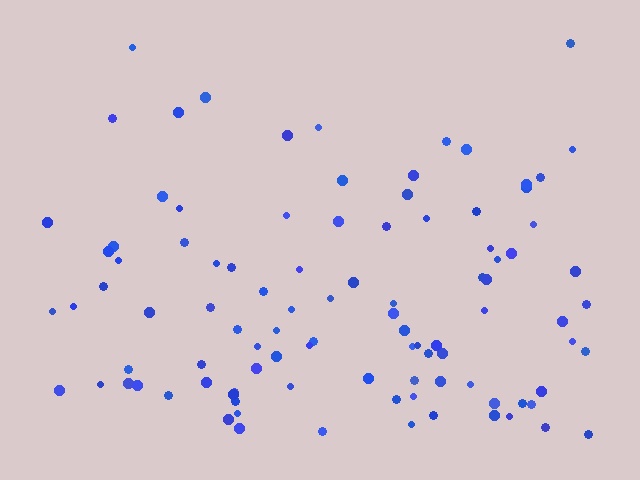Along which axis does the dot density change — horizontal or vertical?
Vertical.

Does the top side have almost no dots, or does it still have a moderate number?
Still a moderate number, just noticeably fewer than the bottom.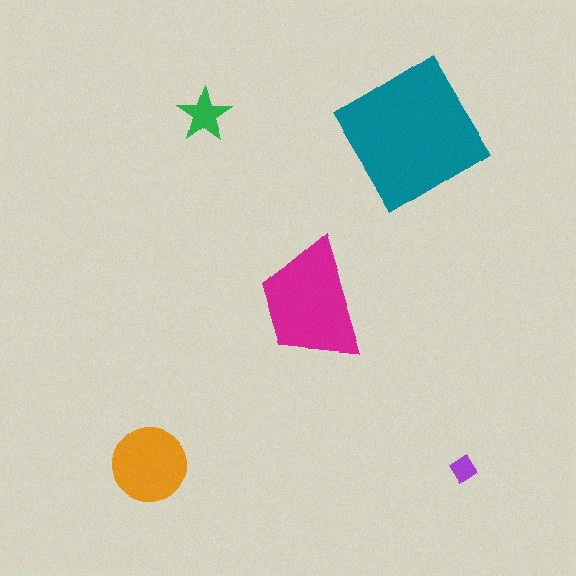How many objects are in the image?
There are 5 objects in the image.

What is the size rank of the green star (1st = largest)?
4th.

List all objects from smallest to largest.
The purple diamond, the green star, the orange circle, the magenta trapezoid, the teal diamond.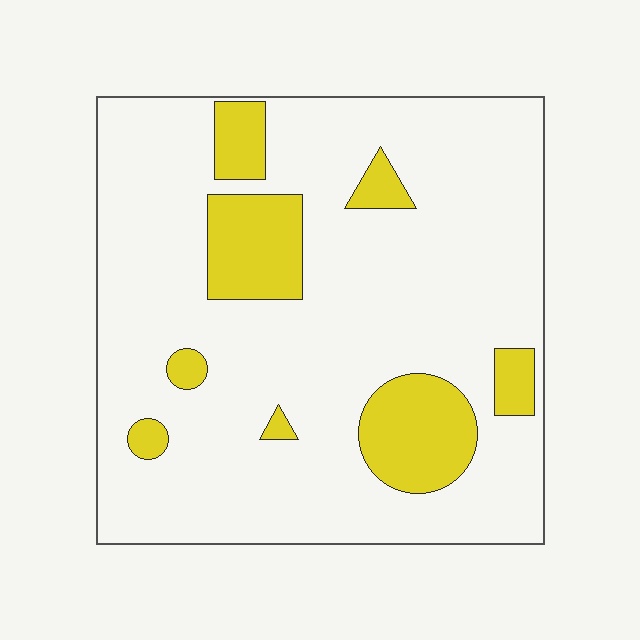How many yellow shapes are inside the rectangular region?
8.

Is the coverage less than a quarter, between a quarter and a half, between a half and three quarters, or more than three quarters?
Less than a quarter.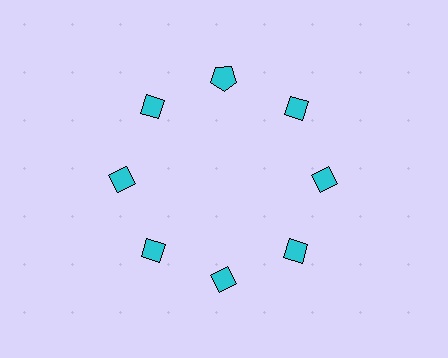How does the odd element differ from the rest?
It has a different shape: pentagon instead of diamond.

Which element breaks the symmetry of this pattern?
The cyan pentagon at roughly the 12 o'clock position breaks the symmetry. All other shapes are cyan diamonds.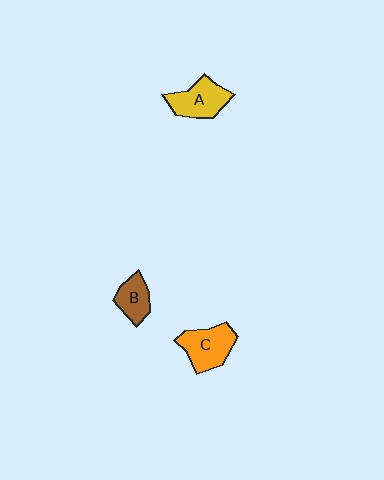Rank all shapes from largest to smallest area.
From largest to smallest: C (orange), A (yellow), B (brown).